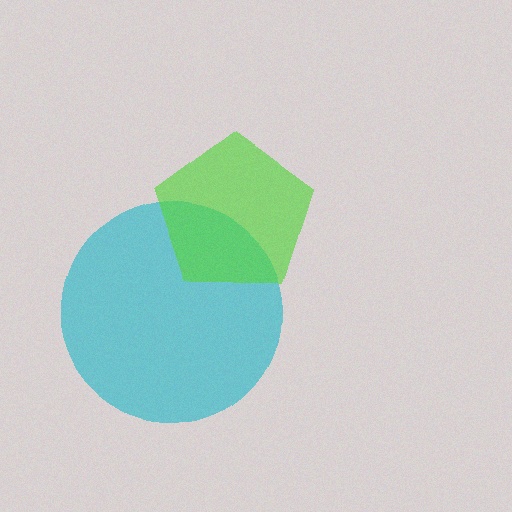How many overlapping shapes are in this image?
There are 2 overlapping shapes in the image.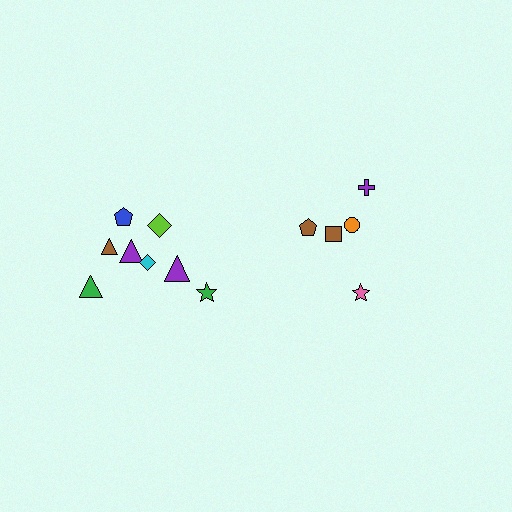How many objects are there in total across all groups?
There are 13 objects.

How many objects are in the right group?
There are 5 objects.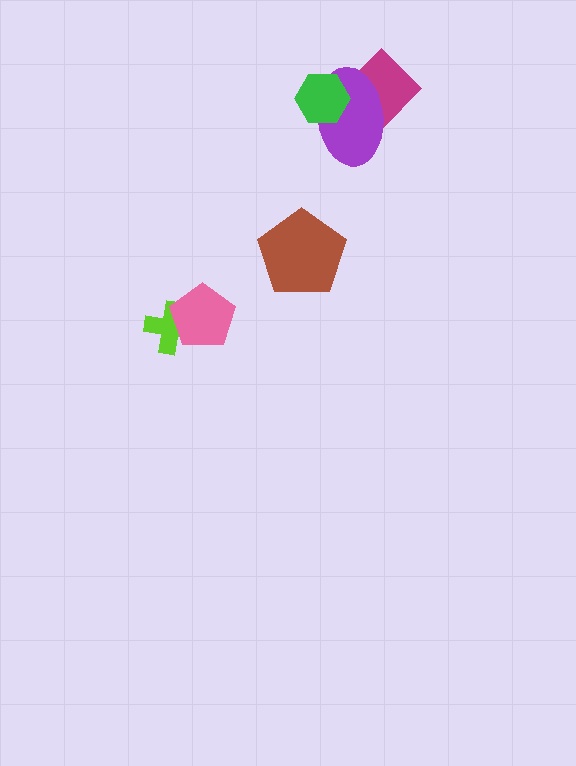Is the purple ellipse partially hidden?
Yes, it is partially covered by another shape.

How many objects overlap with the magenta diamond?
2 objects overlap with the magenta diamond.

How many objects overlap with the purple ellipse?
2 objects overlap with the purple ellipse.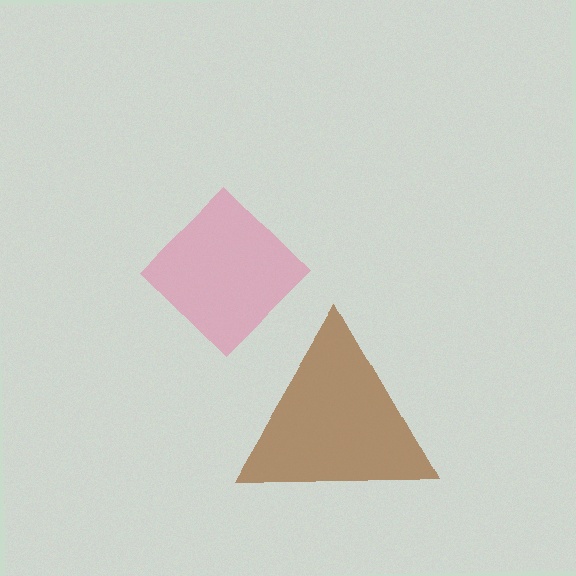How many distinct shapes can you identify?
There are 2 distinct shapes: a brown triangle, a pink diamond.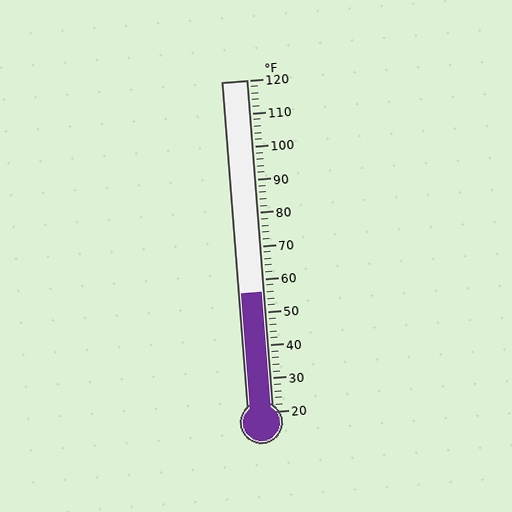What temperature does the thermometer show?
The thermometer shows approximately 56°F.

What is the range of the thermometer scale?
The thermometer scale ranges from 20°F to 120°F.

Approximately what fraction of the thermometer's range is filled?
The thermometer is filled to approximately 35% of its range.